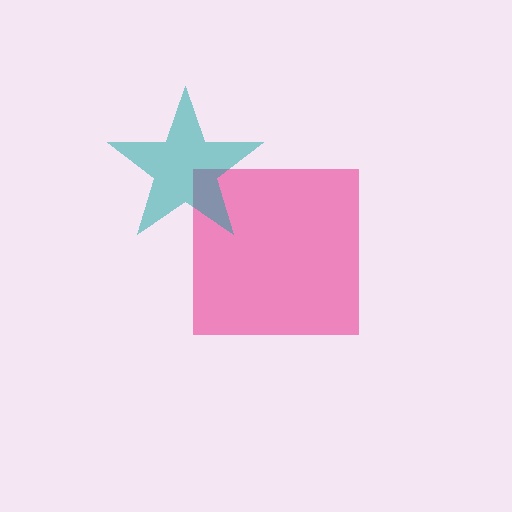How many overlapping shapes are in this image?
There are 2 overlapping shapes in the image.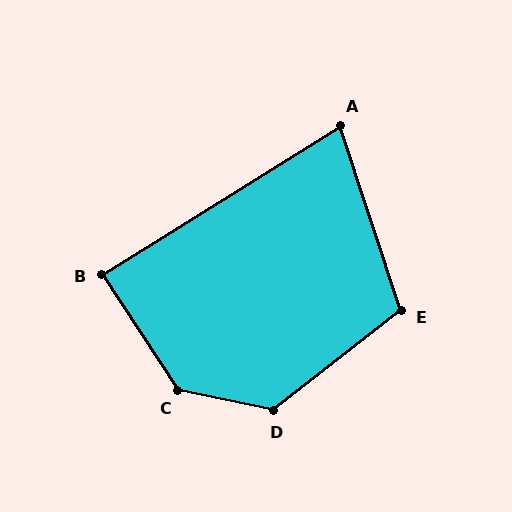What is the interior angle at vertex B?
Approximately 89 degrees (approximately right).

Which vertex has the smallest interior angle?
A, at approximately 76 degrees.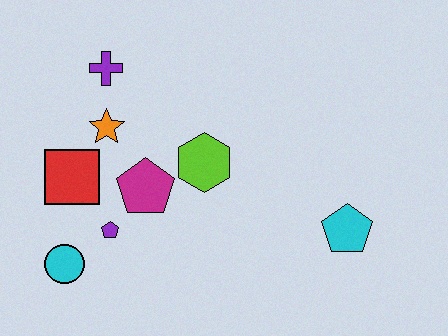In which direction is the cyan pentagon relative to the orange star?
The cyan pentagon is to the right of the orange star.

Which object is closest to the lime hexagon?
The magenta pentagon is closest to the lime hexagon.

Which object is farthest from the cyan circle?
The cyan pentagon is farthest from the cyan circle.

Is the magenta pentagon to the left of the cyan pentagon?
Yes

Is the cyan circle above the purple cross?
No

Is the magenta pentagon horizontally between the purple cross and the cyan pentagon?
Yes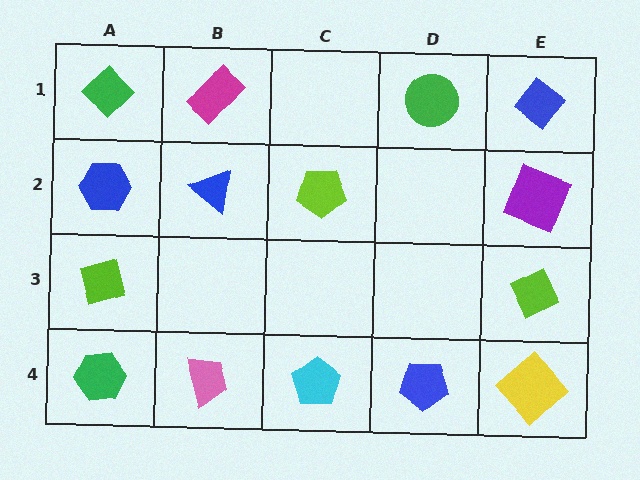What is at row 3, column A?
A lime square.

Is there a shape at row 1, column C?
No, that cell is empty.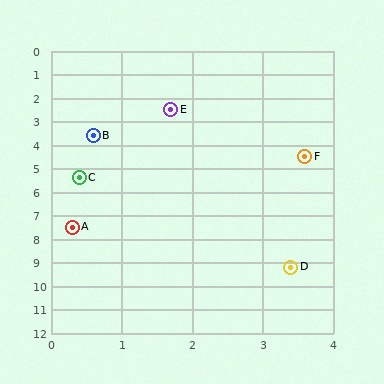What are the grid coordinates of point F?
Point F is at approximately (3.6, 4.5).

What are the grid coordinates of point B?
Point B is at approximately (0.6, 3.6).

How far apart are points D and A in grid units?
Points D and A are about 3.5 grid units apart.